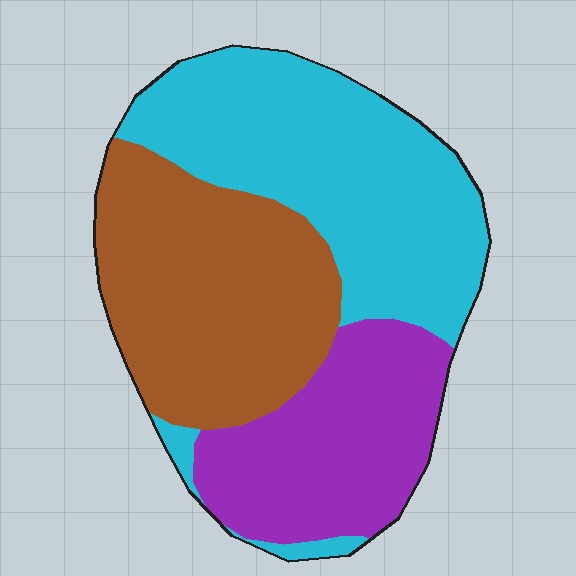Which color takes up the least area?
Purple, at roughly 25%.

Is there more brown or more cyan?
Cyan.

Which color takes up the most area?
Cyan, at roughly 40%.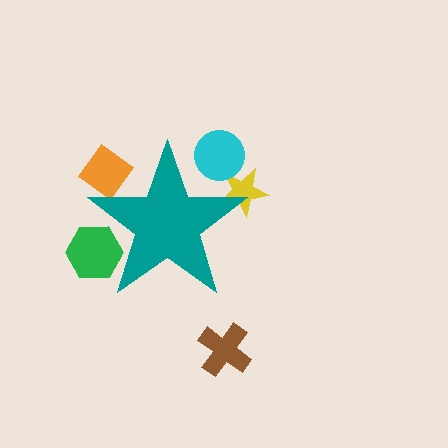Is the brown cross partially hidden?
No, the brown cross is fully visible.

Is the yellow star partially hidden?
Yes, the yellow star is partially hidden behind the teal star.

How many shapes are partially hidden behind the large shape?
4 shapes are partially hidden.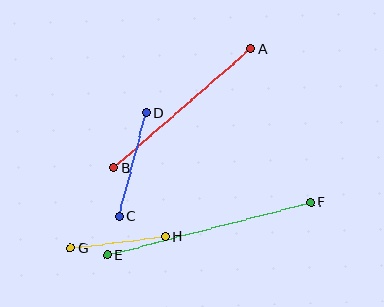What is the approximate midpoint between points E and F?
The midpoint is at approximately (209, 229) pixels.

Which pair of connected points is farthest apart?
Points E and F are farthest apart.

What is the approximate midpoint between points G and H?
The midpoint is at approximately (118, 242) pixels.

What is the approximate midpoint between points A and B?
The midpoint is at approximately (183, 108) pixels.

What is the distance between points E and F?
The distance is approximately 210 pixels.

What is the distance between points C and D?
The distance is approximately 107 pixels.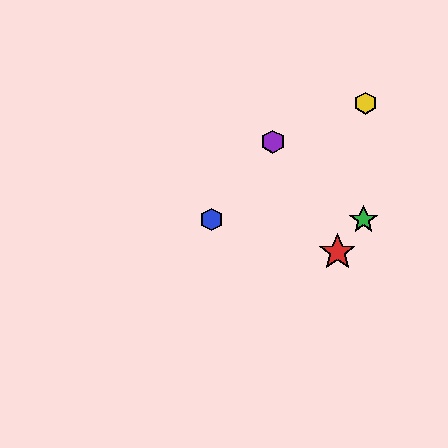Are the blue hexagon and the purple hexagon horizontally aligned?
No, the blue hexagon is at y≈219 and the purple hexagon is at y≈142.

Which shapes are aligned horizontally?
The blue hexagon, the green star are aligned horizontally.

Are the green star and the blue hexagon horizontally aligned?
Yes, both are at y≈219.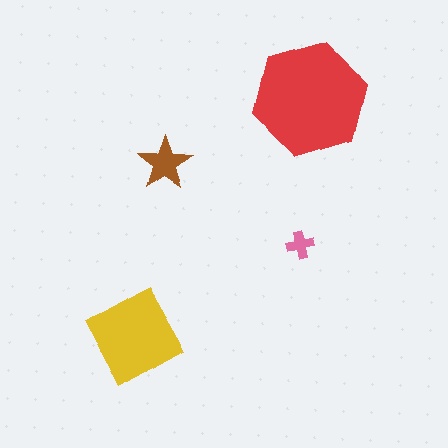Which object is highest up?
The red hexagon is topmost.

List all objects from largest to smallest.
The red hexagon, the yellow diamond, the brown star, the pink cross.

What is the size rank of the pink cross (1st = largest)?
4th.